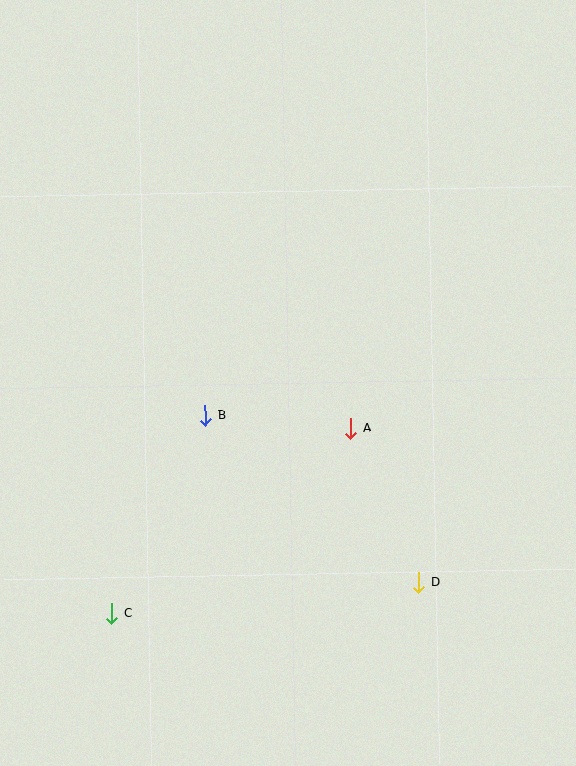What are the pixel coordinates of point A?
Point A is at (351, 428).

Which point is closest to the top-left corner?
Point B is closest to the top-left corner.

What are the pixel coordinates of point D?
Point D is at (418, 583).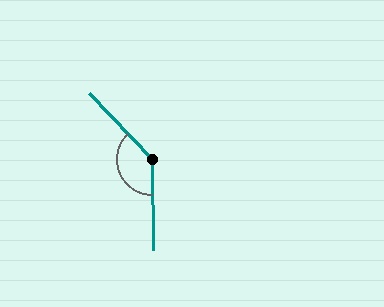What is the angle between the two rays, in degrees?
Approximately 137 degrees.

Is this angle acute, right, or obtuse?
It is obtuse.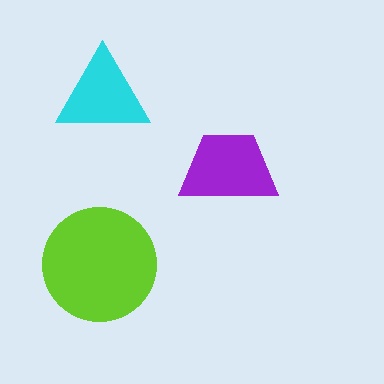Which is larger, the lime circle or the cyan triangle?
The lime circle.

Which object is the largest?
The lime circle.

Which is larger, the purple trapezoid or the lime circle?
The lime circle.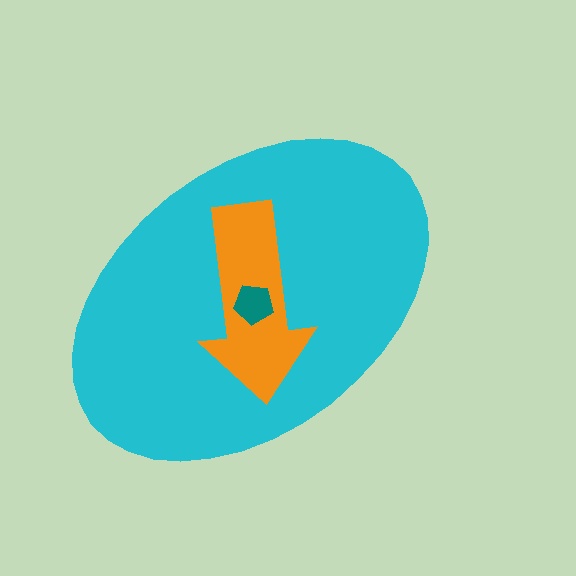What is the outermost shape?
The cyan ellipse.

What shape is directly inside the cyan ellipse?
The orange arrow.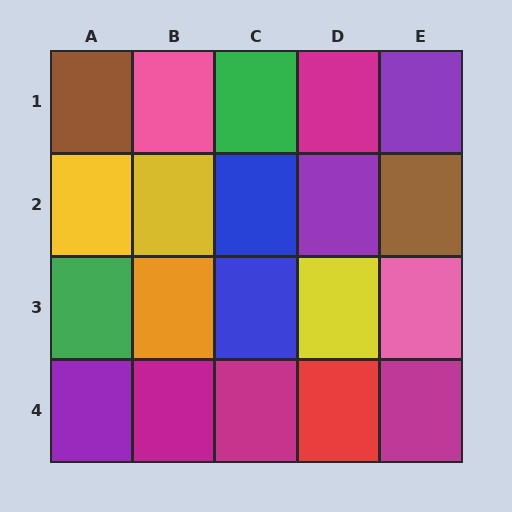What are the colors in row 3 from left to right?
Green, orange, blue, yellow, pink.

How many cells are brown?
2 cells are brown.